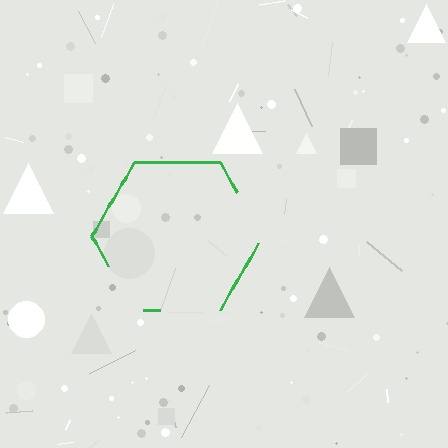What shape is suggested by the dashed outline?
The dashed outline suggests a hexagon.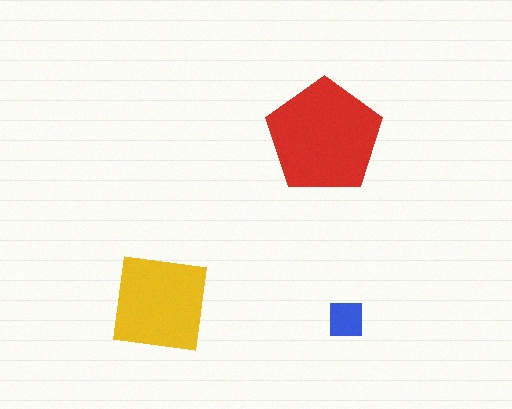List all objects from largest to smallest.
The red pentagon, the yellow square, the blue square.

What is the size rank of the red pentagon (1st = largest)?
1st.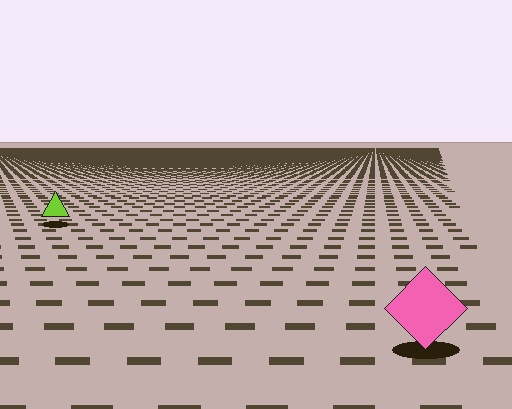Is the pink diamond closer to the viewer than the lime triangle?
Yes. The pink diamond is closer — you can tell from the texture gradient: the ground texture is coarser near it.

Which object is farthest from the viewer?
The lime triangle is farthest from the viewer. It appears smaller and the ground texture around it is denser.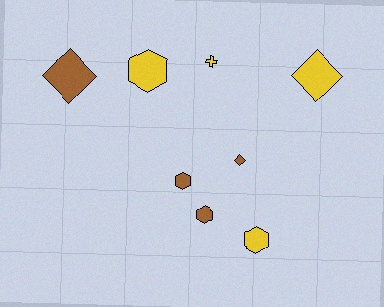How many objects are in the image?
There are 8 objects.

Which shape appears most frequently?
Hexagon, with 4 objects.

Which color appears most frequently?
Yellow, with 4 objects.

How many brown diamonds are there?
There are 2 brown diamonds.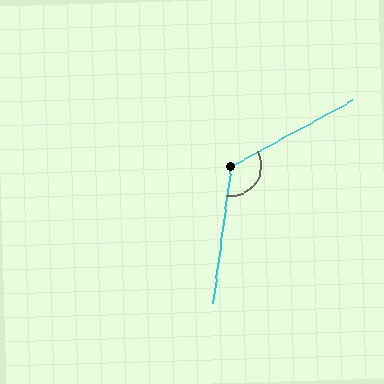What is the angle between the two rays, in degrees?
Approximately 126 degrees.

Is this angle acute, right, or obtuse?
It is obtuse.